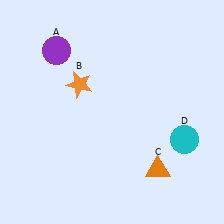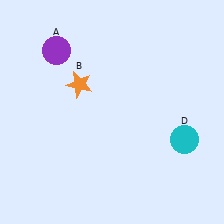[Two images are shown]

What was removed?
The orange triangle (C) was removed in Image 2.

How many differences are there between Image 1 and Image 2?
There is 1 difference between the two images.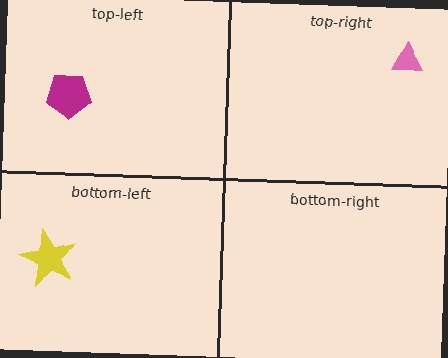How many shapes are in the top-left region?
1.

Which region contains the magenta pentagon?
The top-left region.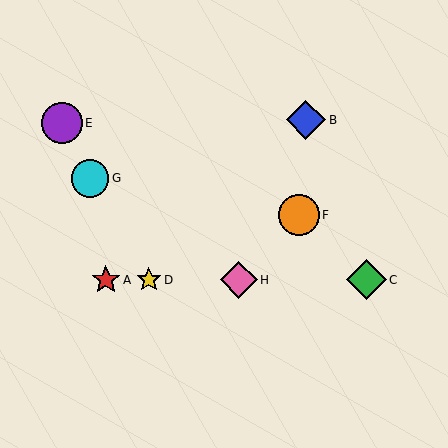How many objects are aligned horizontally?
4 objects (A, C, D, H) are aligned horizontally.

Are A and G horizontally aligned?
No, A is at y≈280 and G is at y≈178.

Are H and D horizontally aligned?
Yes, both are at y≈280.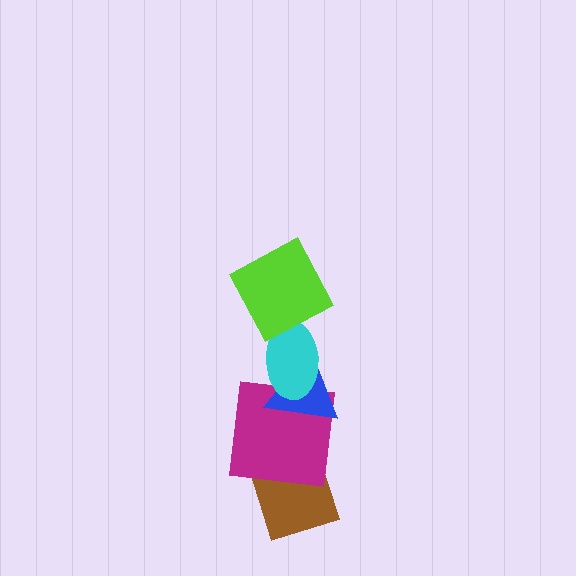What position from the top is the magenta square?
The magenta square is 4th from the top.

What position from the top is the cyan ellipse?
The cyan ellipse is 2nd from the top.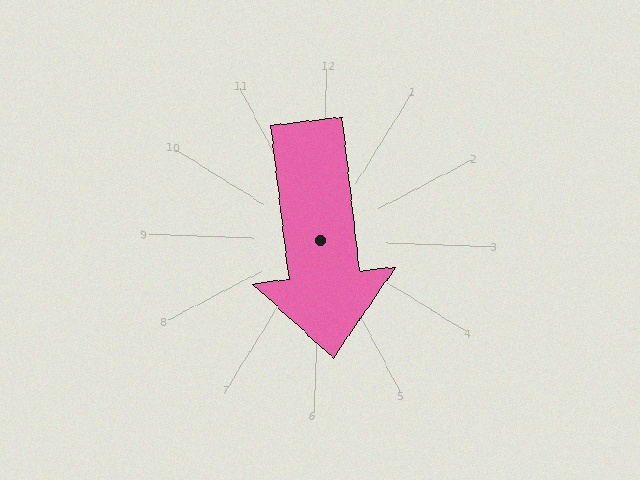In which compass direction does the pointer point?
South.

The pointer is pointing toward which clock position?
Roughly 6 o'clock.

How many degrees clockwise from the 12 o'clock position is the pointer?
Approximately 171 degrees.